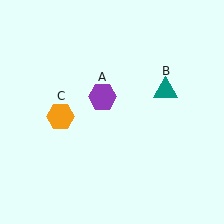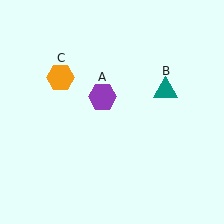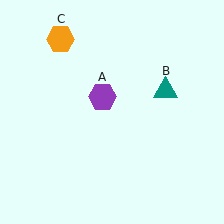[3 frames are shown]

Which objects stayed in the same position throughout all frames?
Purple hexagon (object A) and teal triangle (object B) remained stationary.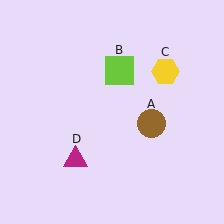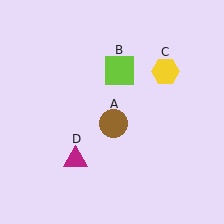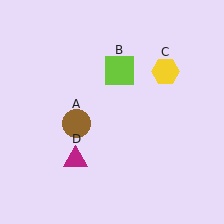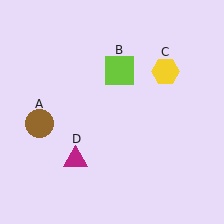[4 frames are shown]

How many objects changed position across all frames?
1 object changed position: brown circle (object A).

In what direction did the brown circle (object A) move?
The brown circle (object A) moved left.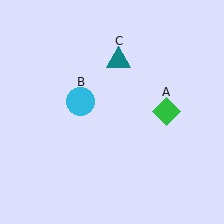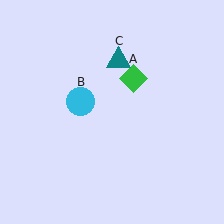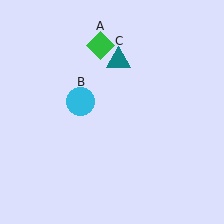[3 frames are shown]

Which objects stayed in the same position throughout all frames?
Cyan circle (object B) and teal triangle (object C) remained stationary.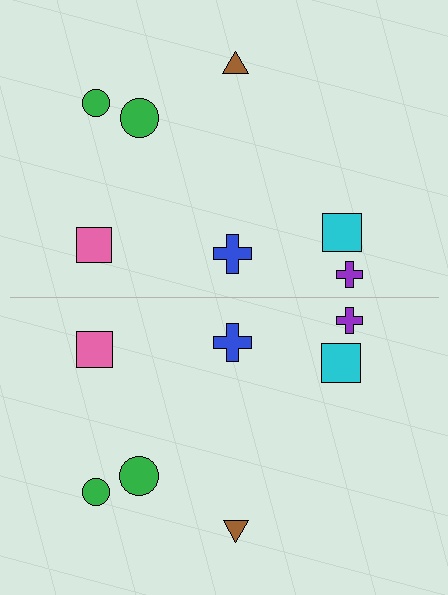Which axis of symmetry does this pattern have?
The pattern has a horizontal axis of symmetry running through the center of the image.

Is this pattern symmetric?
Yes, this pattern has bilateral (reflection) symmetry.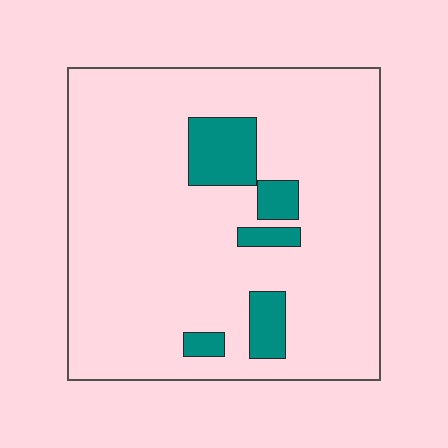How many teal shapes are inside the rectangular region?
5.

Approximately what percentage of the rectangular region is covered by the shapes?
Approximately 10%.